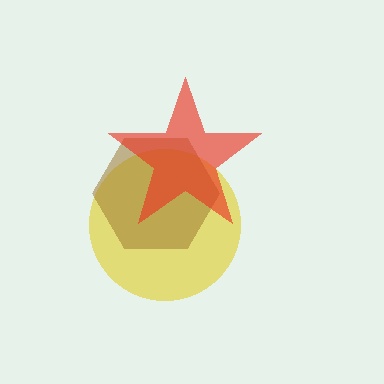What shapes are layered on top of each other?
The layered shapes are: a yellow circle, a brown hexagon, a red star.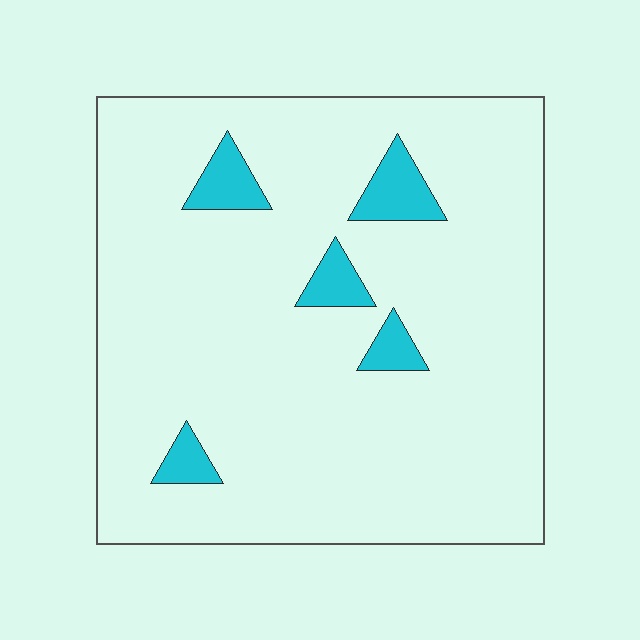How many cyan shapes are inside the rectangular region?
5.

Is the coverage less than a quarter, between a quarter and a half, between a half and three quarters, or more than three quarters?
Less than a quarter.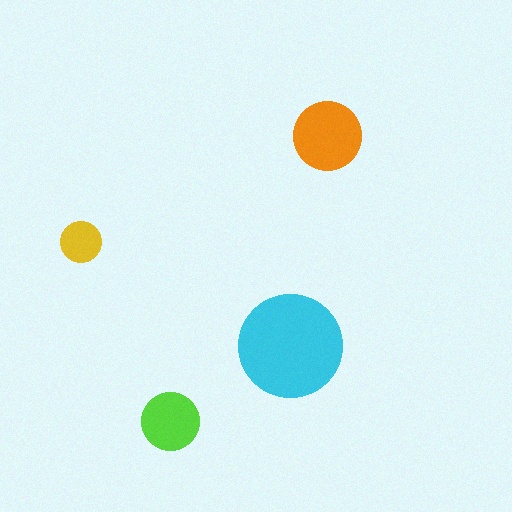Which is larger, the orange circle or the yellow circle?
The orange one.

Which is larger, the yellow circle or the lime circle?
The lime one.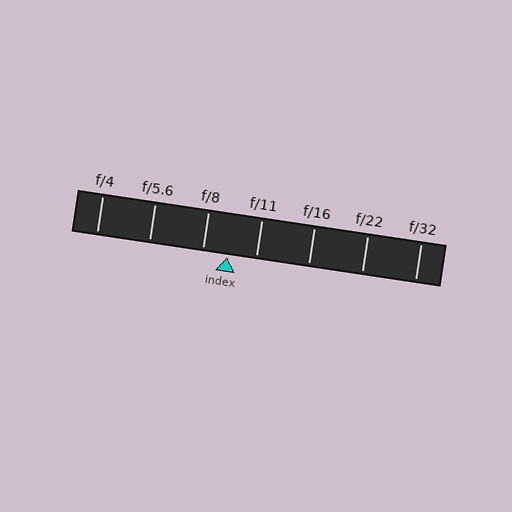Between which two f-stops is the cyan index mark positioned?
The index mark is between f/8 and f/11.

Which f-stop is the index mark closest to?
The index mark is closest to f/8.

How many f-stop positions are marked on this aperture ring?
There are 7 f-stop positions marked.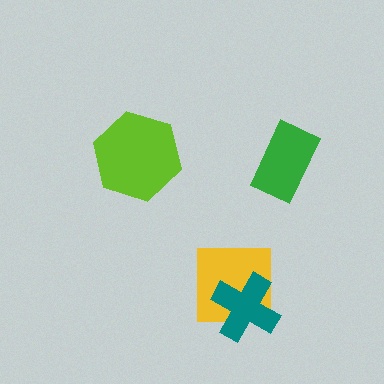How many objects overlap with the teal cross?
1 object overlaps with the teal cross.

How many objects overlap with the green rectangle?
0 objects overlap with the green rectangle.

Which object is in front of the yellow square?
The teal cross is in front of the yellow square.